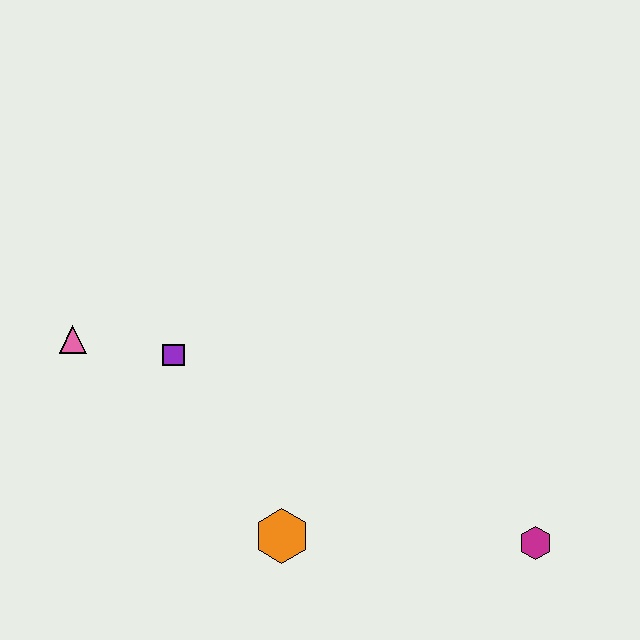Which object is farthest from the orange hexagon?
The pink triangle is farthest from the orange hexagon.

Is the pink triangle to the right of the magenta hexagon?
No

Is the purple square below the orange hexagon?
No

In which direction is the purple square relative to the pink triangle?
The purple square is to the right of the pink triangle.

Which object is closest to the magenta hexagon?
The orange hexagon is closest to the magenta hexagon.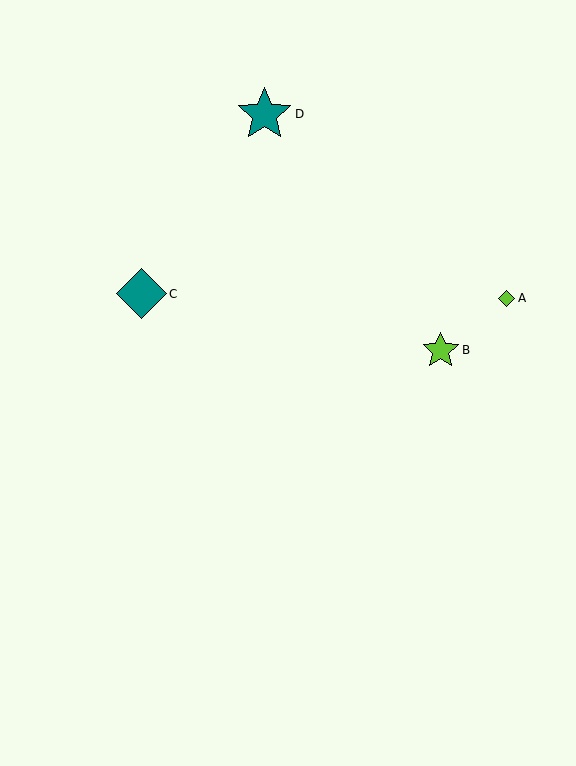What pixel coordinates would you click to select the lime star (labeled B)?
Click at (441, 350) to select the lime star B.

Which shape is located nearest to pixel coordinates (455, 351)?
The lime star (labeled B) at (441, 350) is nearest to that location.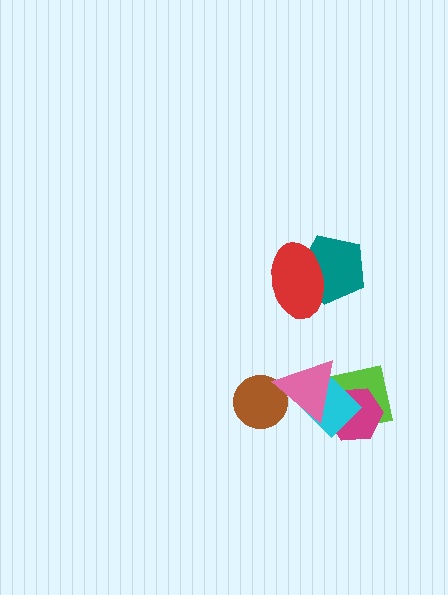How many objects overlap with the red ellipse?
1 object overlaps with the red ellipse.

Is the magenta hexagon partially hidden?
Yes, it is partially covered by another shape.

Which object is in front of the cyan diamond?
The pink triangle is in front of the cyan diamond.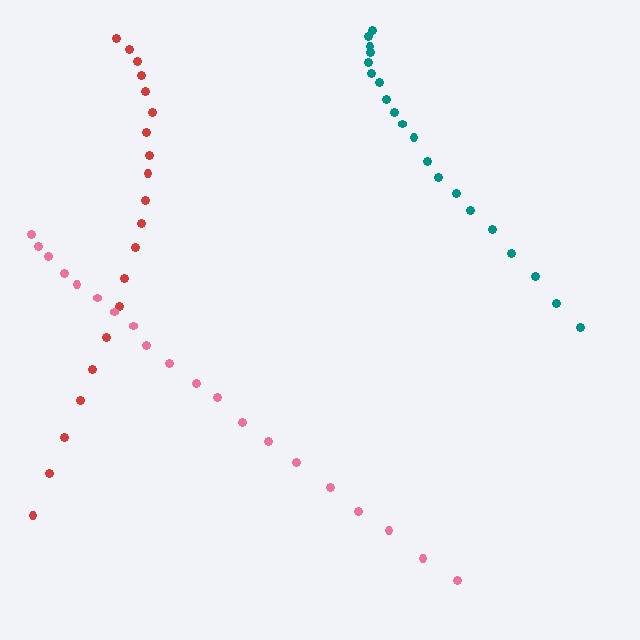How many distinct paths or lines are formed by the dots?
There are 3 distinct paths.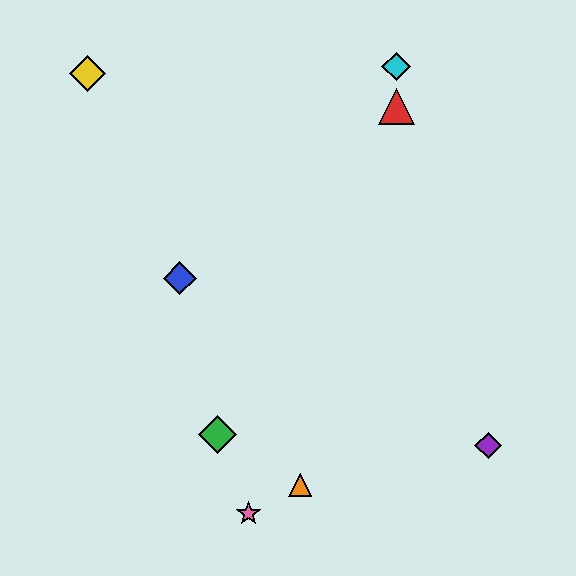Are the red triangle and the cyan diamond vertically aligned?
Yes, both are at x≈396.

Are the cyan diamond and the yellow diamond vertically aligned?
No, the cyan diamond is at x≈396 and the yellow diamond is at x≈87.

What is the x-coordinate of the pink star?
The pink star is at x≈249.